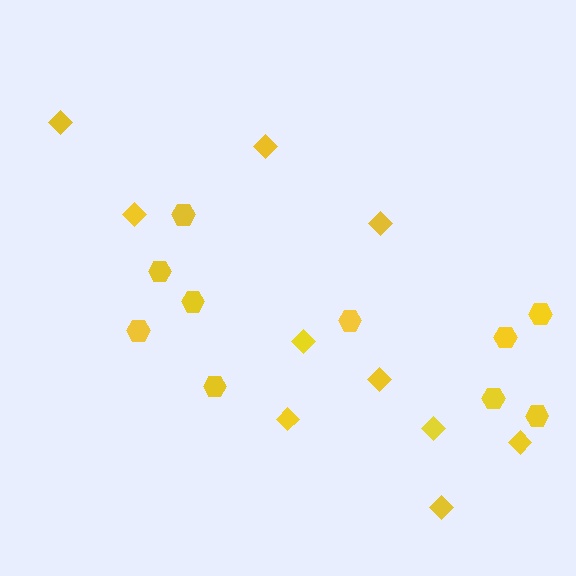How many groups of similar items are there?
There are 2 groups: one group of hexagons (10) and one group of diamonds (10).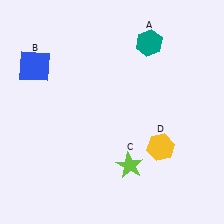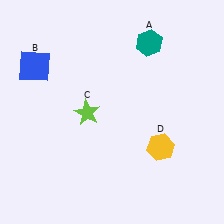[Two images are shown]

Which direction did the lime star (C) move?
The lime star (C) moved up.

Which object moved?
The lime star (C) moved up.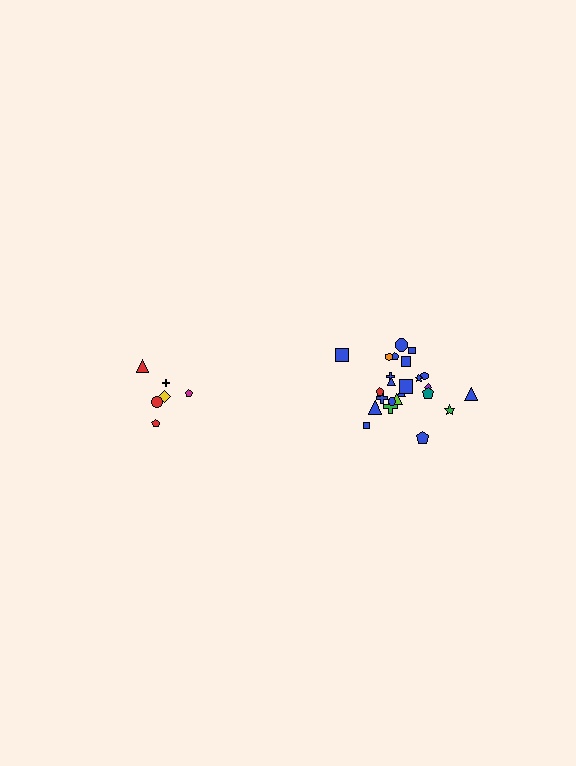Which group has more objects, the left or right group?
The right group.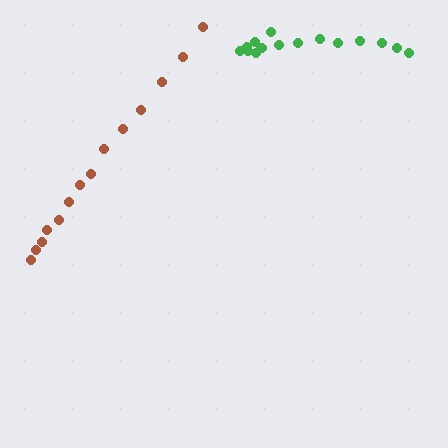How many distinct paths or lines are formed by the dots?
There are 2 distinct paths.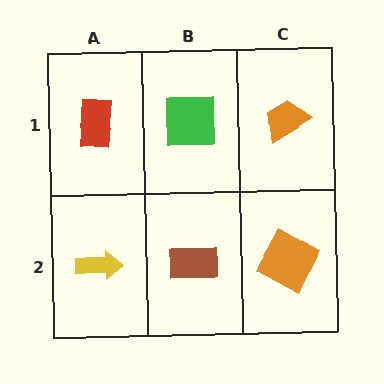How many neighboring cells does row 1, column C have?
2.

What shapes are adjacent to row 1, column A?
A yellow arrow (row 2, column A), a green square (row 1, column B).